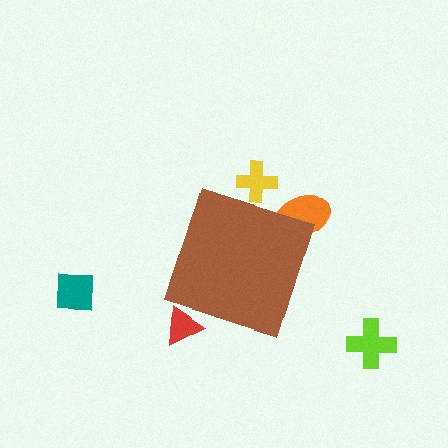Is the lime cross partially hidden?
No, the lime cross is fully visible.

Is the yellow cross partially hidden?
Yes, the yellow cross is partially hidden behind the brown diamond.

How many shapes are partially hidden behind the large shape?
3 shapes are partially hidden.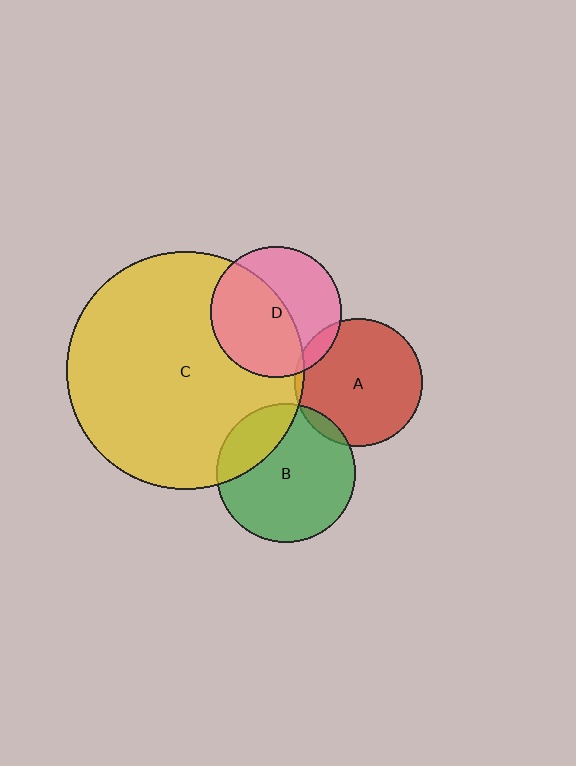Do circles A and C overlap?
Yes.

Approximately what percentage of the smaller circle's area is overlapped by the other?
Approximately 5%.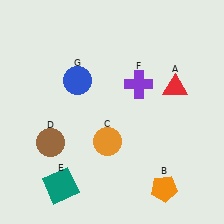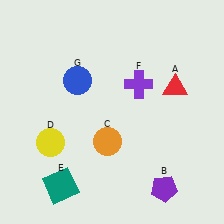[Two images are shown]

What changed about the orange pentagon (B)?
In Image 1, B is orange. In Image 2, it changed to purple.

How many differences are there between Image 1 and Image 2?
There are 2 differences between the two images.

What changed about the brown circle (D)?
In Image 1, D is brown. In Image 2, it changed to yellow.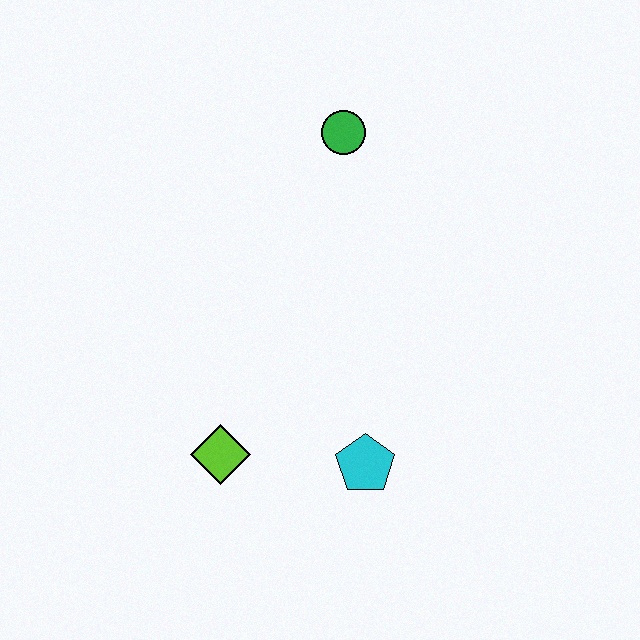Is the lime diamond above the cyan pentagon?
Yes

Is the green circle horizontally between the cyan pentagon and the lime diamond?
Yes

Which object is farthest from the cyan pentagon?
The green circle is farthest from the cyan pentagon.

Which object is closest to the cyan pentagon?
The lime diamond is closest to the cyan pentagon.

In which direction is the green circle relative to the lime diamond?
The green circle is above the lime diamond.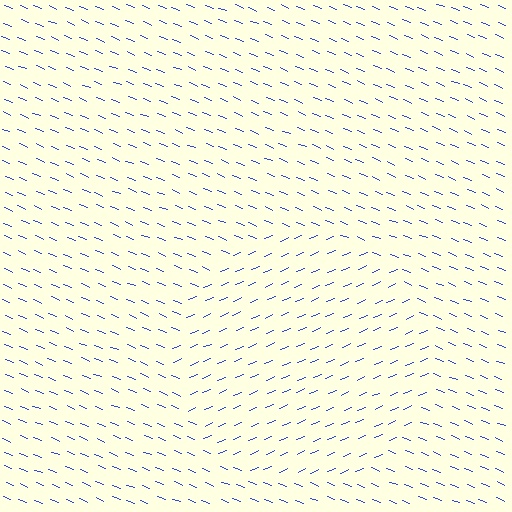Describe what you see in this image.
The image is filled with small blue line segments. A circle region in the image has lines oriented differently from the surrounding lines, creating a visible texture boundary.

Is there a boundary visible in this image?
Yes, there is a texture boundary formed by a change in line orientation.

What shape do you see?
I see a circle.